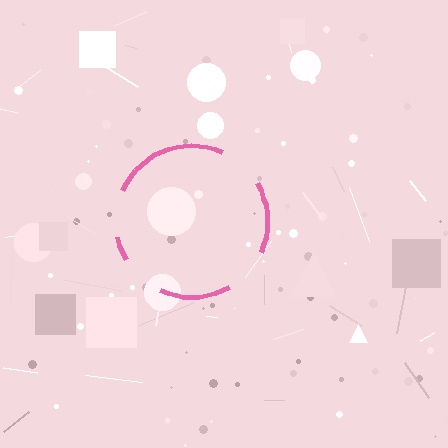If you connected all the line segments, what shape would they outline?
They would outline a circle.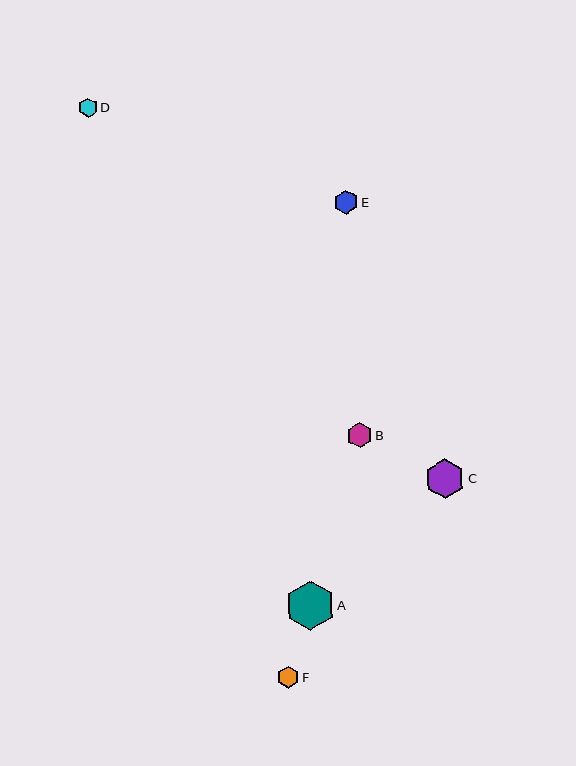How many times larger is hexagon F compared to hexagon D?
Hexagon F is approximately 1.1 times the size of hexagon D.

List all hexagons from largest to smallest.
From largest to smallest: A, C, B, E, F, D.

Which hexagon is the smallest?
Hexagon D is the smallest with a size of approximately 20 pixels.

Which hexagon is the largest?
Hexagon A is the largest with a size of approximately 49 pixels.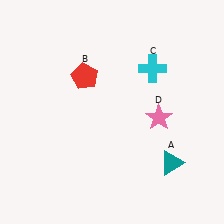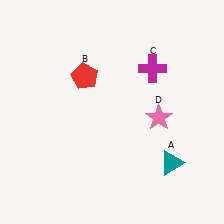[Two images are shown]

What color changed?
The cross (C) changed from cyan in Image 1 to magenta in Image 2.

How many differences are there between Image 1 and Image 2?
There is 1 difference between the two images.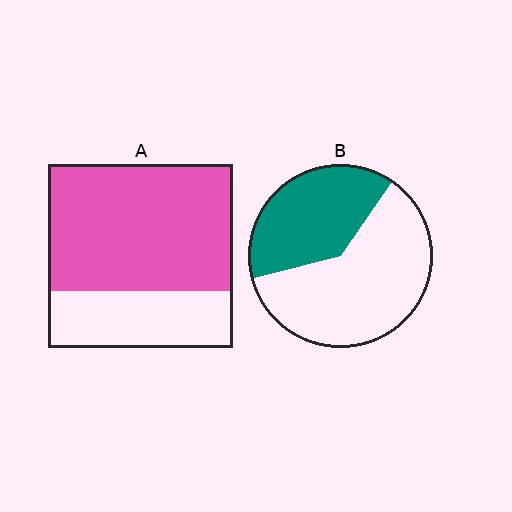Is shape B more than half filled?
No.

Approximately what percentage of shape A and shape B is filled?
A is approximately 70% and B is approximately 40%.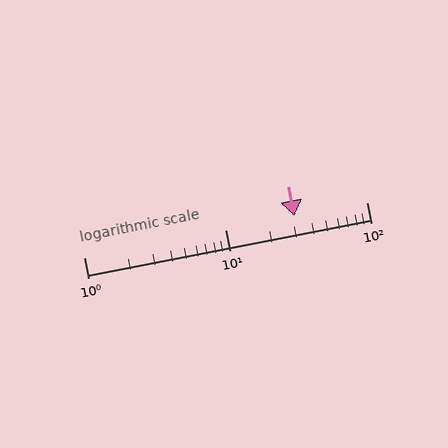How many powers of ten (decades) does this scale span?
The scale spans 2 decades, from 1 to 100.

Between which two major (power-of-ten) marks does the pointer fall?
The pointer is between 10 and 100.